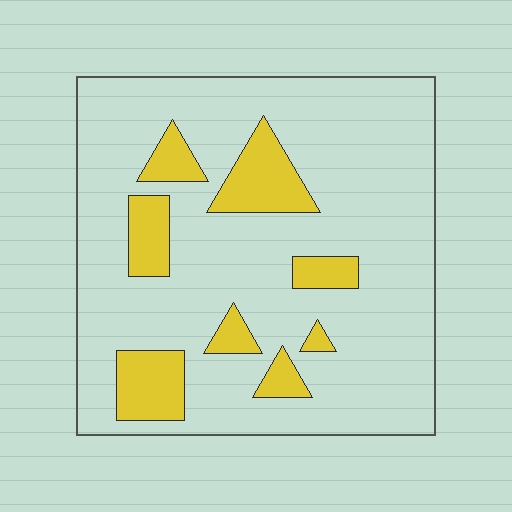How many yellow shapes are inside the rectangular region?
8.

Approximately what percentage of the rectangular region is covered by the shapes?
Approximately 15%.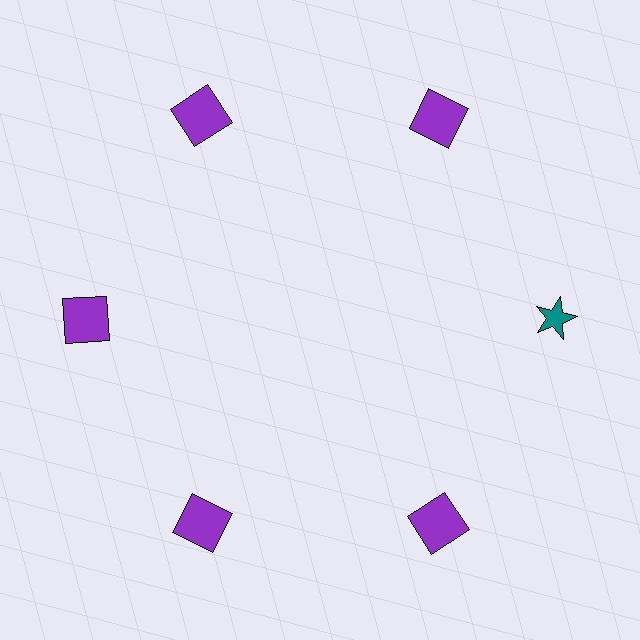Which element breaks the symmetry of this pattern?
The teal star at roughly the 3 o'clock position breaks the symmetry. All other shapes are purple squares.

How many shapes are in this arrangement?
There are 6 shapes arranged in a ring pattern.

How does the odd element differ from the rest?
It differs in both color (teal instead of purple) and shape (star instead of square).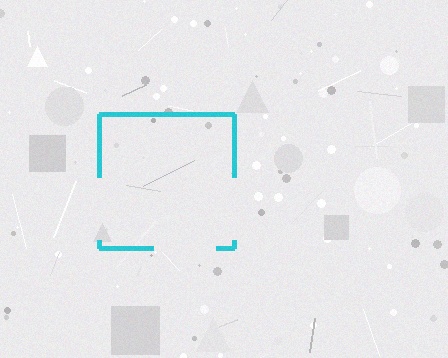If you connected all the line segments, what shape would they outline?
They would outline a square.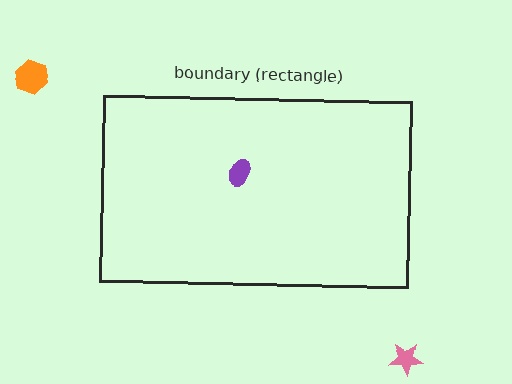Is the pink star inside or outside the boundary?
Outside.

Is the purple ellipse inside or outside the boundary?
Inside.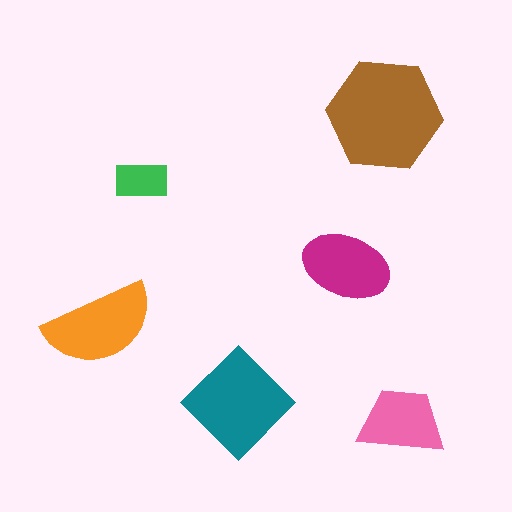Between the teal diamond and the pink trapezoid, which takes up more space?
The teal diamond.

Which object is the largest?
The brown hexagon.